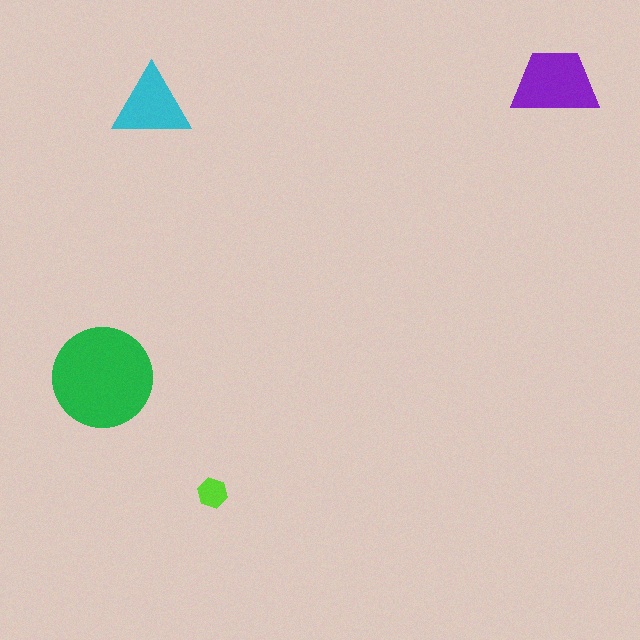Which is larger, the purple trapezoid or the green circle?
The green circle.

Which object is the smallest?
The lime hexagon.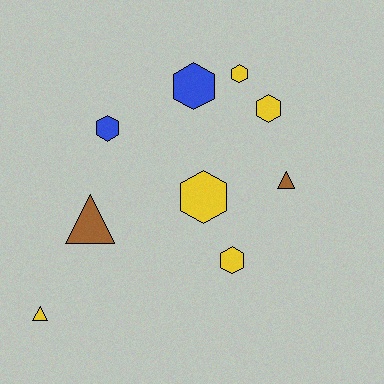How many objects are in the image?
There are 9 objects.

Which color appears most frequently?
Yellow, with 5 objects.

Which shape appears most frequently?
Hexagon, with 6 objects.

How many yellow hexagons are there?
There are 4 yellow hexagons.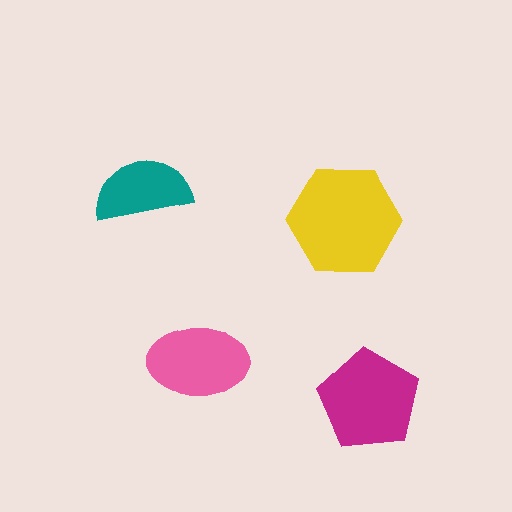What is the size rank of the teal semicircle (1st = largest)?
4th.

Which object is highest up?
The teal semicircle is topmost.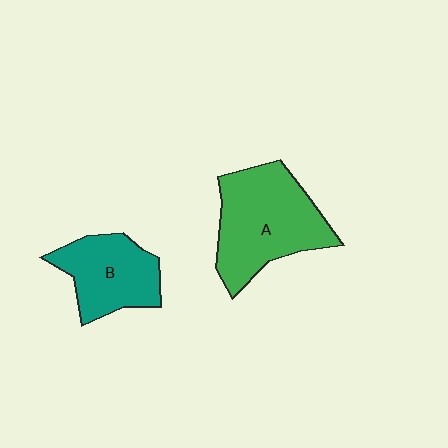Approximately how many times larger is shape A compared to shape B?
Approximately 1.5 times.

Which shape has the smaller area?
Shape B (teal).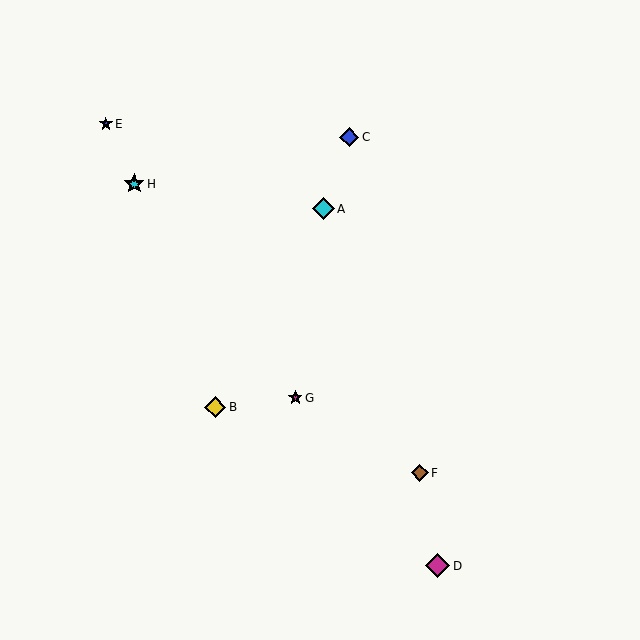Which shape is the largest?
The magenta diamond (labeled D) is the largest.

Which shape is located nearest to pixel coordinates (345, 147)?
The blue diamond (labeled C) at (349, 137) is nearest to that location.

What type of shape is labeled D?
Shape D is a magenta diamond.